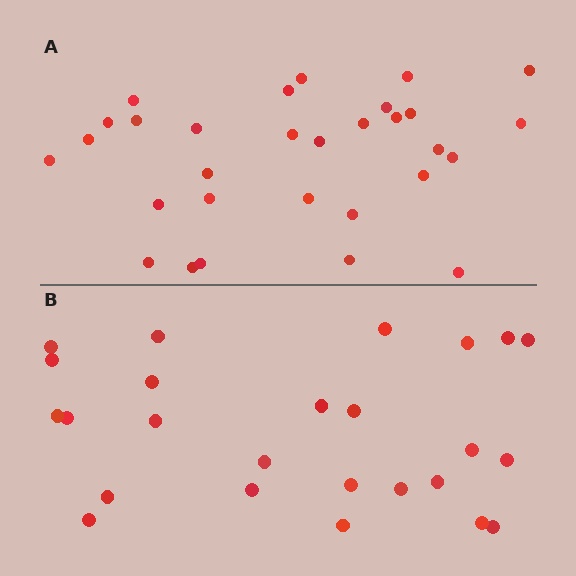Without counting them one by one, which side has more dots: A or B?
Region A (the top region) has more dots.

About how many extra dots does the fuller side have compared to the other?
Region A has about 5 more dots than region B.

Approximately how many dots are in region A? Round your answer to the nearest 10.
About 30 dots.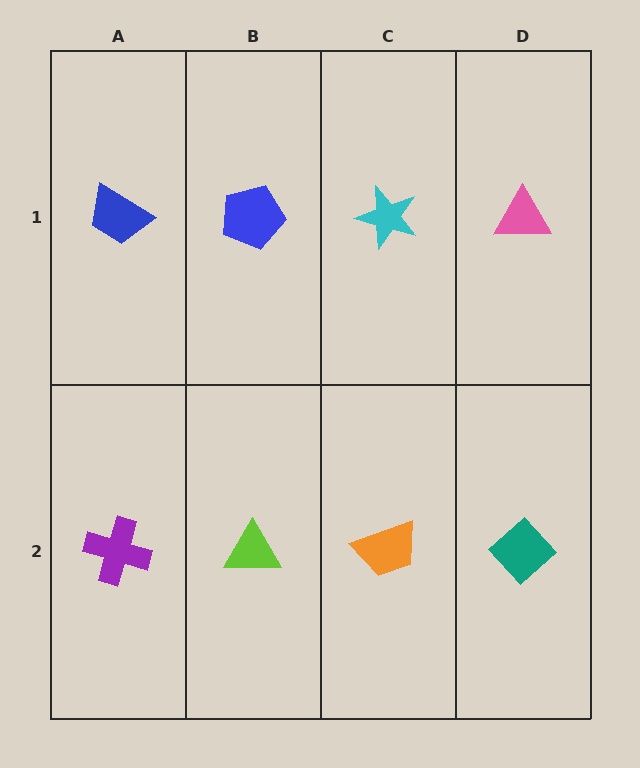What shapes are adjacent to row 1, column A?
A purple cross (row 2, column A), a blue pentagon (row 1, column B).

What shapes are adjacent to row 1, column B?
A lime triangle (row 2, column B), a blue trapezoid (row 1, column A), a cyan star (row 1, column C).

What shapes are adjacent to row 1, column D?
A teal diamond (row 2, column D), a cyan star (row 1, column C).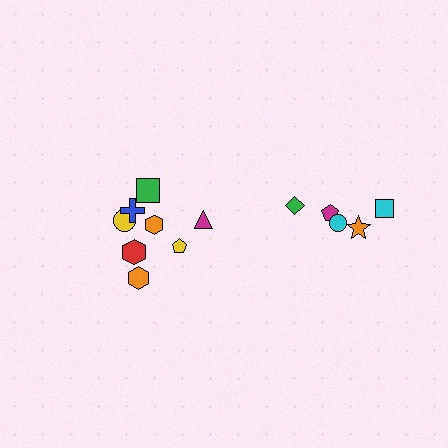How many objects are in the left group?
There are 8 objects.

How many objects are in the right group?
There are 5 objects.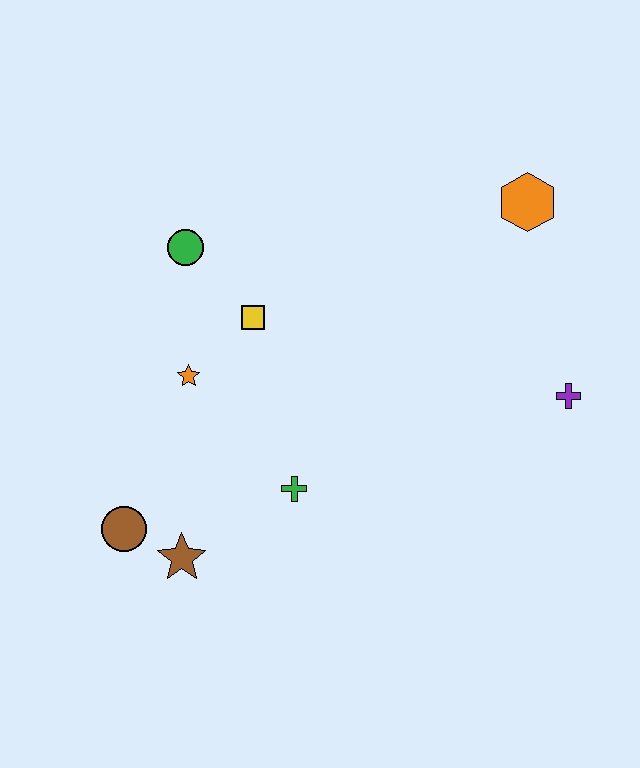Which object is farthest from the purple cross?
The brown circle is farthest from the purple cross.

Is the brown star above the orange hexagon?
No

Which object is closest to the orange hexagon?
The purple cross is closest to the orange hexagon.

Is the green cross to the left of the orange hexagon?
Yes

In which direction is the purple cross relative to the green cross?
The purple cross is to the right of the green cross.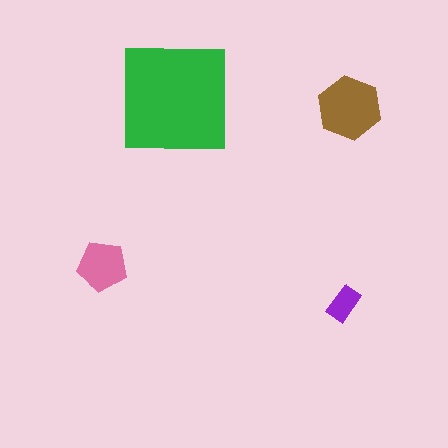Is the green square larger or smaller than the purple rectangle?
Larger.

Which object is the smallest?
The purple rectangle.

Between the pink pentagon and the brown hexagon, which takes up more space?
The brown hexagon.